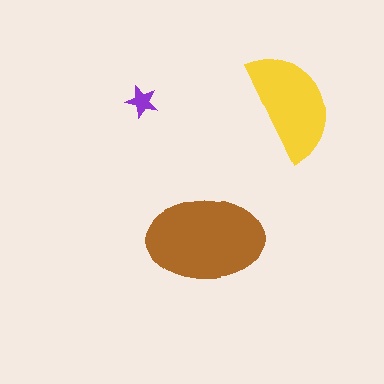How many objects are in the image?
There are 3 objects in the image.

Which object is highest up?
The purple star is topmost.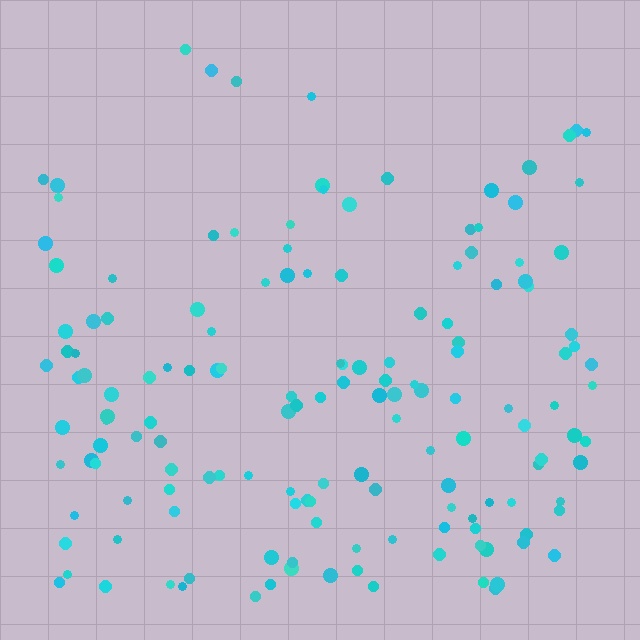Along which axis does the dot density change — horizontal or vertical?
Vertical.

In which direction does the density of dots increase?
From top to bottom, with the bottom side densest.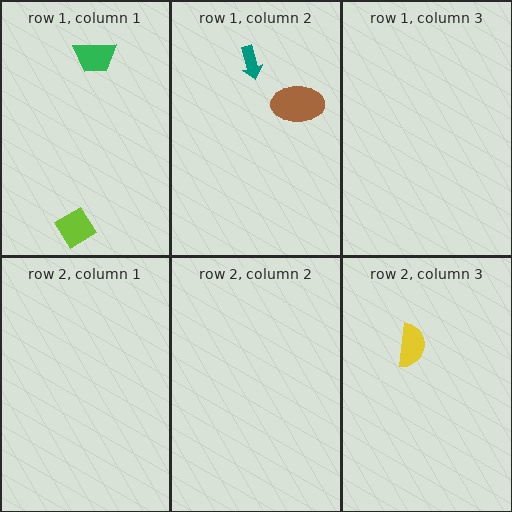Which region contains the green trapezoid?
The row 1, column 1 region.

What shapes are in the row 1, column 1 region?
The green trapezoid, the lime diamond.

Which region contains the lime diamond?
The row 1, column 1 region.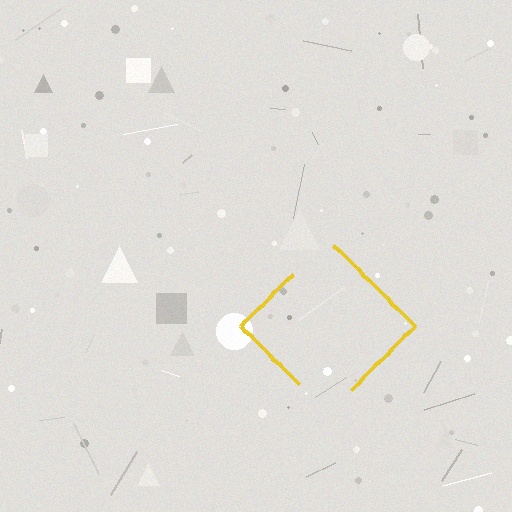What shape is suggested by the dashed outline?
The dashed outline suggests a diamond.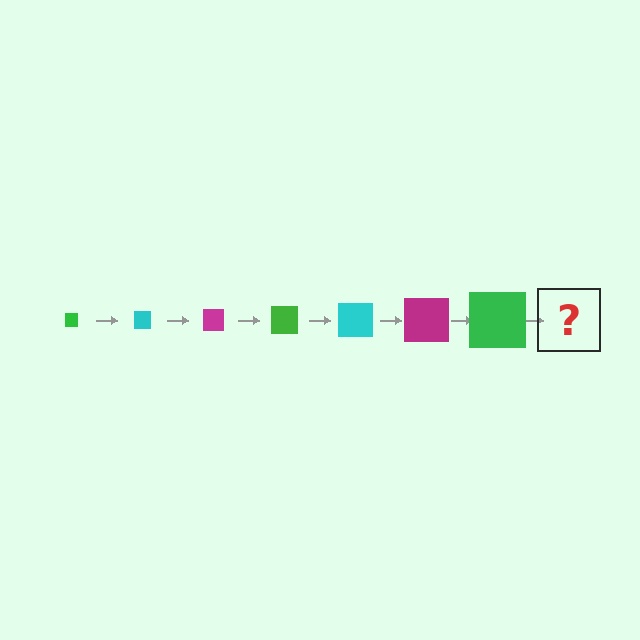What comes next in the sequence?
The next element should be a cyan square, larger than the previous one.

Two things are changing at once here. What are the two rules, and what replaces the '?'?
The two rules are that the square grows larger each step and the color cycles through green, cyan, and magenta. The '?' should be a cyan square, larger than the previous one.